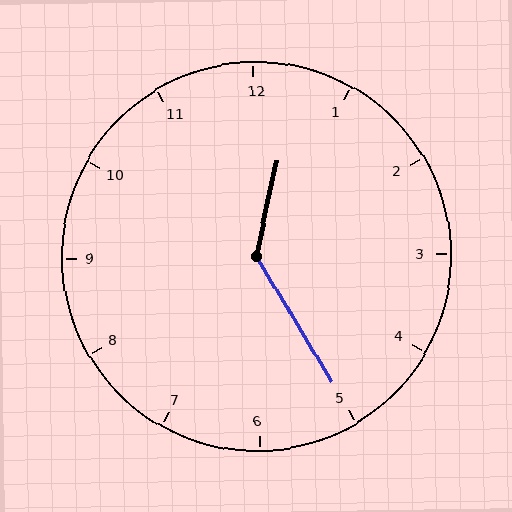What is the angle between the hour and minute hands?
Approximately 138 degrees.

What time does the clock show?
12:25.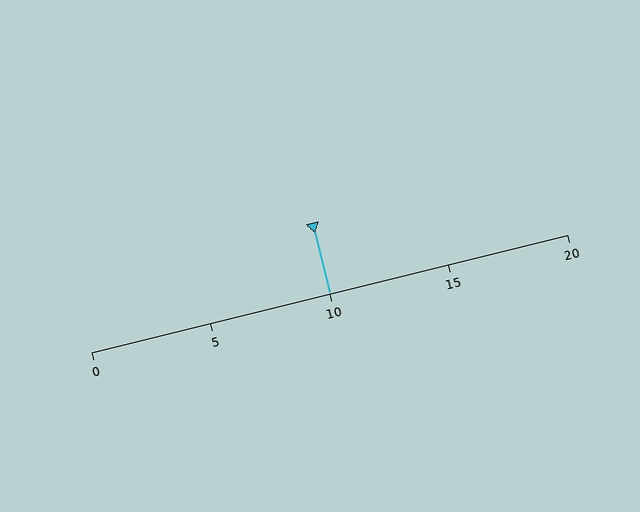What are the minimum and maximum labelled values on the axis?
The axis runs from 0 to 20.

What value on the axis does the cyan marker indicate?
The marker indicates approximately 10.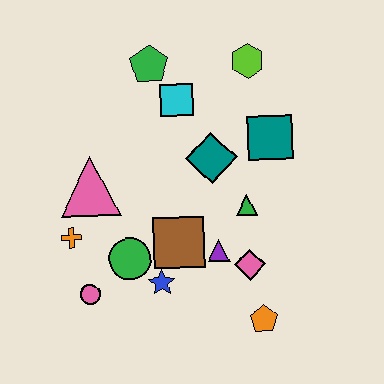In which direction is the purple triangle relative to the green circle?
The purple triangle is to the right of the green circle.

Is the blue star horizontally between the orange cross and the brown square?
Yes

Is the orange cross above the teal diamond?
No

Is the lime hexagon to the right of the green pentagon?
Yes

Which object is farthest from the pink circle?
The lime hexagon is farthest from the pink circle.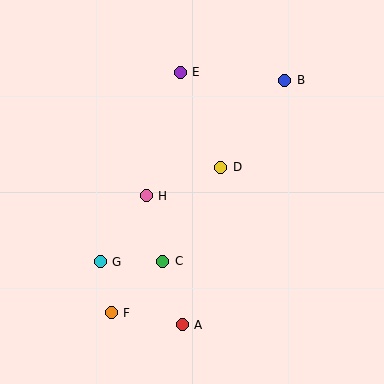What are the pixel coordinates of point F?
Point F is at (111, 313).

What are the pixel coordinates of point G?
Point G is at (100, 262).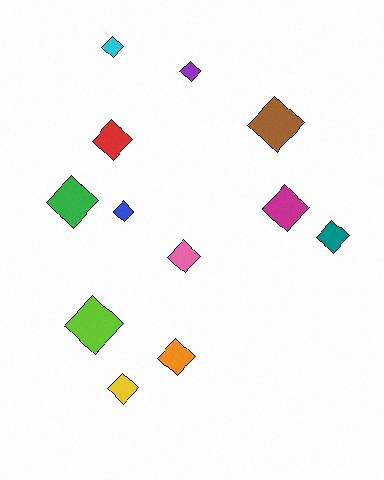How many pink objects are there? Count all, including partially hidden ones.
There is 1 pink object.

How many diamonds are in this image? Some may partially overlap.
There are 12 diamonds.